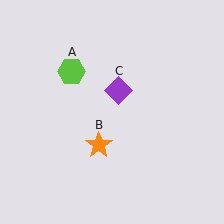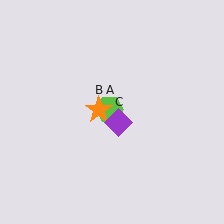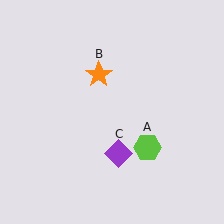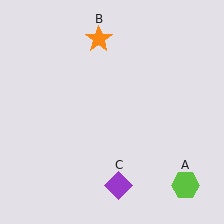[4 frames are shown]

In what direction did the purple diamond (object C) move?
The purple diamond (object C) moved down.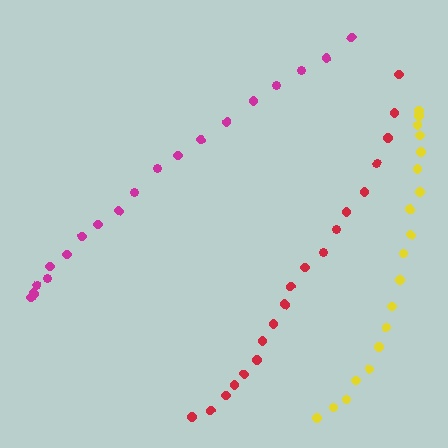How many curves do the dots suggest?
There are 3 distinct paths.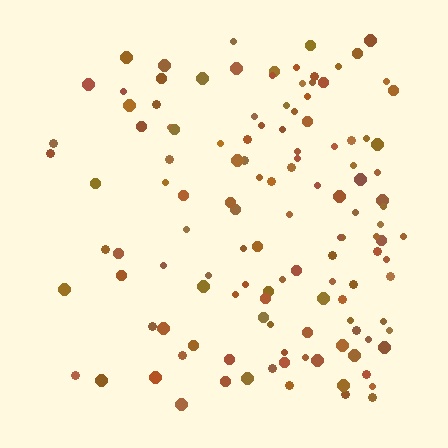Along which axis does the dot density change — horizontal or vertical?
Horizontal.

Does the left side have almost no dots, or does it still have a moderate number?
Still a moderate number, just noticeably fewer than the right.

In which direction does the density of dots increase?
From left to right, with the right side densest.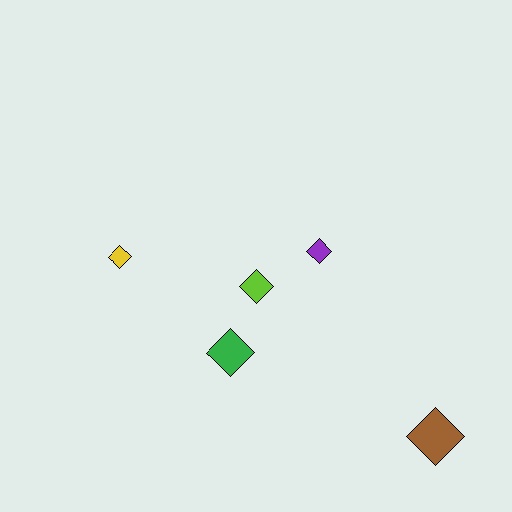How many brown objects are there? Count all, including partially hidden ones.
There is 1 brown object.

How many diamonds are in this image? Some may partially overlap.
There are 5 diamonds.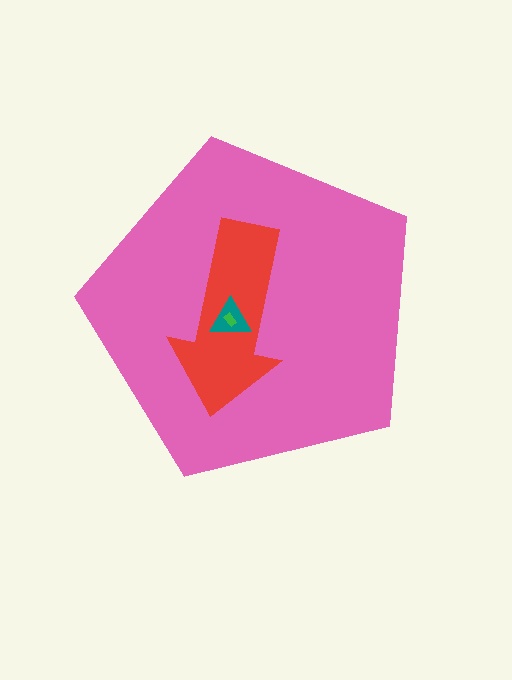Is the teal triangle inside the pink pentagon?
Yes.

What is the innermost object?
The green rectangle.